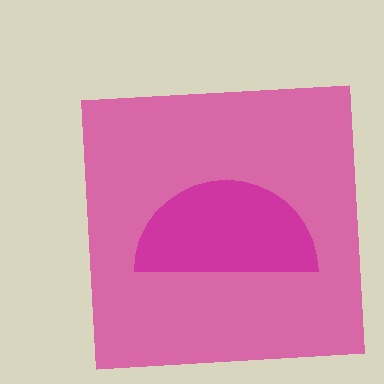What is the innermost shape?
The magenta semicircle.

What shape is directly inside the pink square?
The magenta semicircle.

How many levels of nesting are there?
2.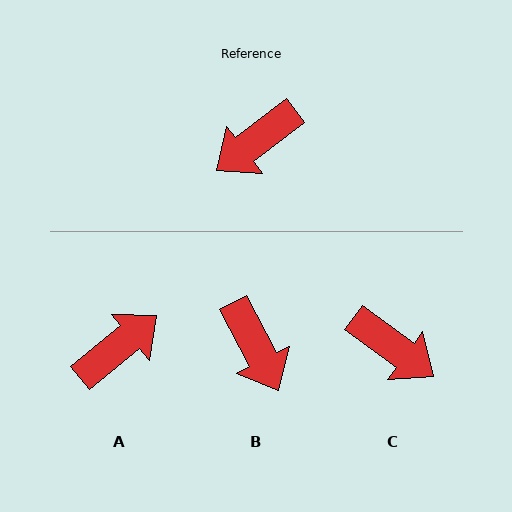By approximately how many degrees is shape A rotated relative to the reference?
Approximately 178 degrees clockwise.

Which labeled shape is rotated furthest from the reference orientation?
A, about 178 degrees away.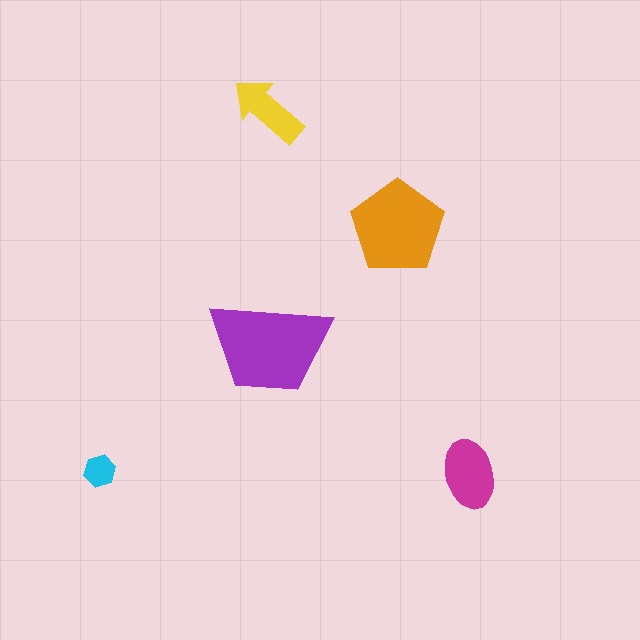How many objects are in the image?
There are 5 objects in the image.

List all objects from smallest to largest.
The cyan hexagon, the yellow arrow, the magenta ellipse, the orange pentagon, the purple trapezoid.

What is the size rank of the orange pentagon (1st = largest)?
2nd.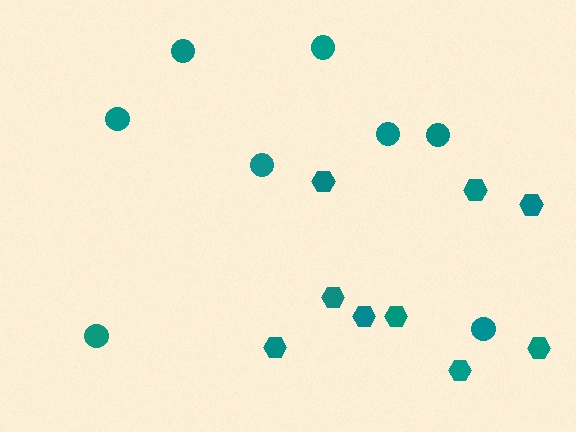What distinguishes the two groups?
There are 2 groups: one group of circles (8) and one group of hexagons (9).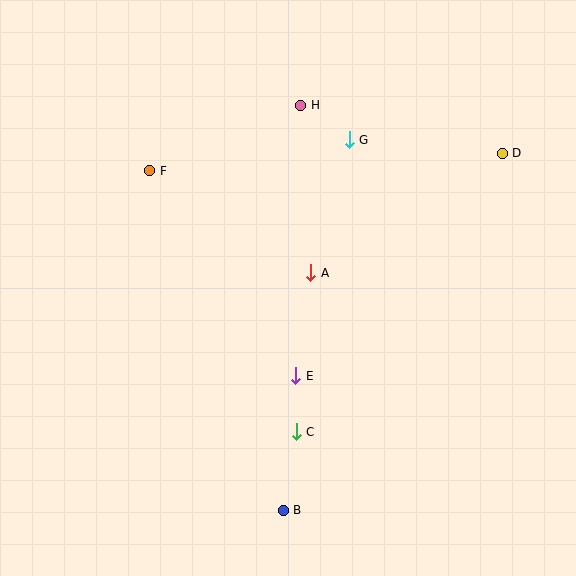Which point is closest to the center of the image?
Point A at (311, 273) is closest to the center.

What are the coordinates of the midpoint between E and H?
The midpoint between E and H is at (298, 241).